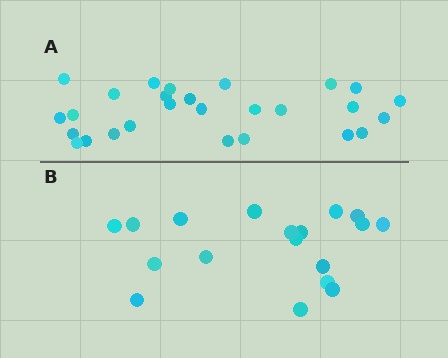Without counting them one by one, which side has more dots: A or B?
Region A (the top region) has more dots.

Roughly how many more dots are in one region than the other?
Region A has roughly 8 or so more dots than region B.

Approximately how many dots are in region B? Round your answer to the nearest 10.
About 20 dots. (The exact count is 18, which rounds to 20.)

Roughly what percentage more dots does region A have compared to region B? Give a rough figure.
About 50% more.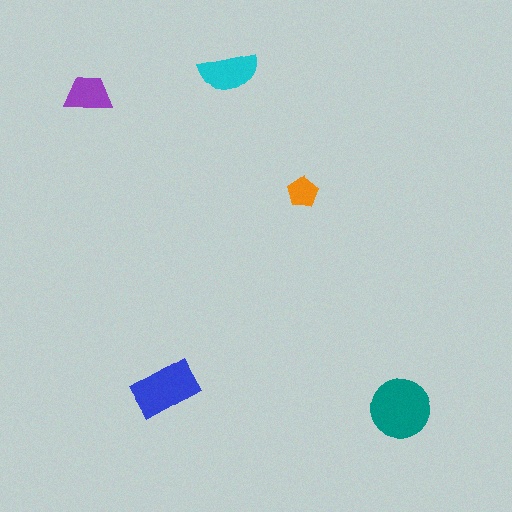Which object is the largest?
The teal circle.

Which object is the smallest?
The orange pentagon.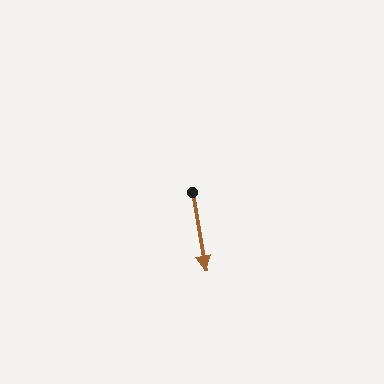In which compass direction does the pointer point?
South.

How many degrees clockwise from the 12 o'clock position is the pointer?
Approximately 170 degrees.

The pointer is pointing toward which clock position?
Roughly 6 o'clock.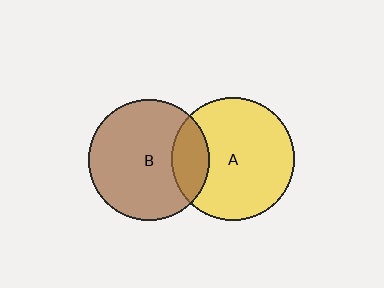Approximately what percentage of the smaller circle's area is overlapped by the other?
Approximately 20%.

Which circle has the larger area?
Circle A (yellow).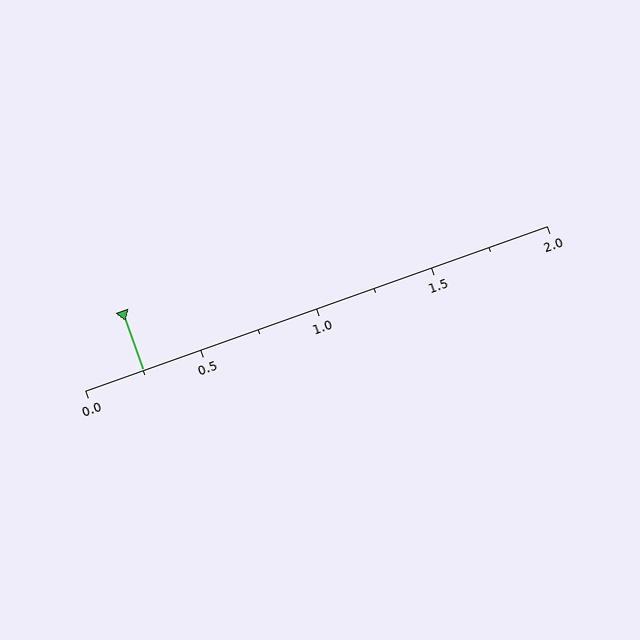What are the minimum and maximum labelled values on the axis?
The axis runs from 0.0 to 2.0.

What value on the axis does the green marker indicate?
The marker indicates approximately 0.25.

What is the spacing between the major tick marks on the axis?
The major ticks are spaced 0.5 apart.